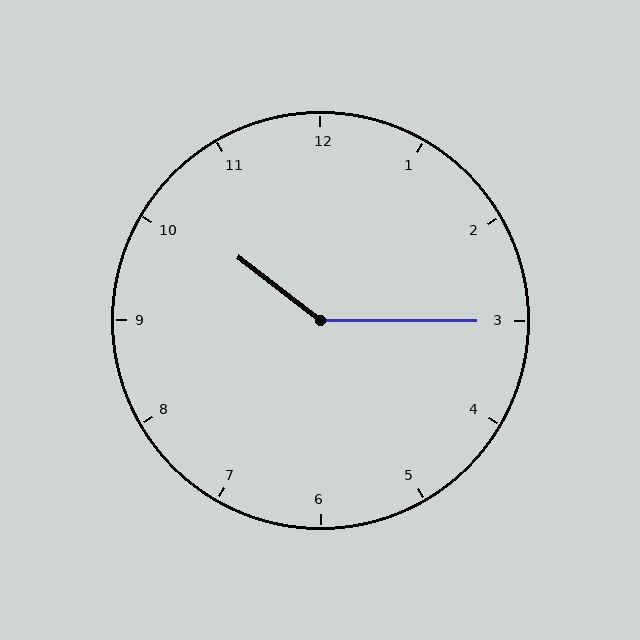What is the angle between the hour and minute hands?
Approximately 142 degrees.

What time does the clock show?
10:15.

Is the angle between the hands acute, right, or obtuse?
It is obtuse.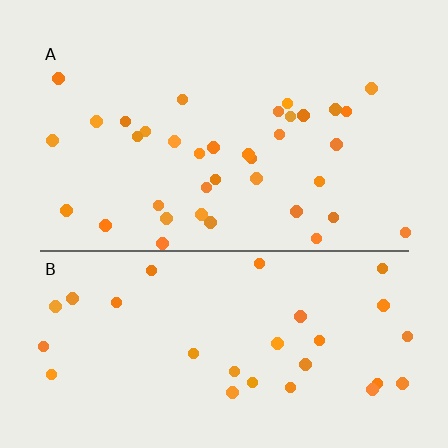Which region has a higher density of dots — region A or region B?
A (the top).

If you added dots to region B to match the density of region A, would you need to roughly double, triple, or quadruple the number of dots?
Approximately double.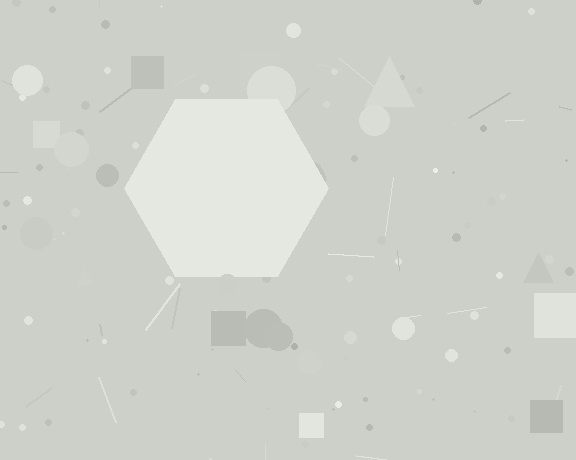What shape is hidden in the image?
A hexagon is hidden in the image.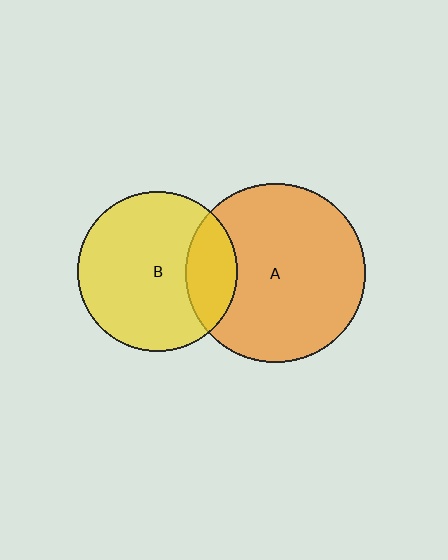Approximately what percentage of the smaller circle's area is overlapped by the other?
Approximately 20%.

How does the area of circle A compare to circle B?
Approximately 1.3 times.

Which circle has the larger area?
Circle A (orange).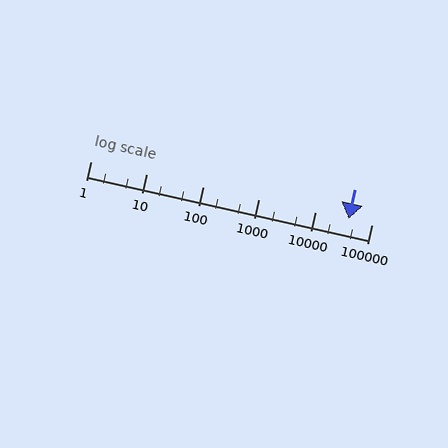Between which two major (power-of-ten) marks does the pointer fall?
The pointer is between 10000 and 100000.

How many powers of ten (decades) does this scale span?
The scale spans 5 decades, from 1 to 100000.